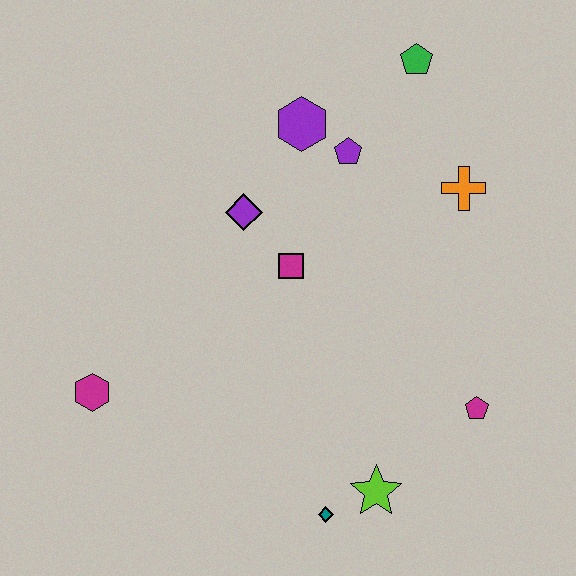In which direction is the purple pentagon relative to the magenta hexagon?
The purple pentagon is to the right of the magenta hexagon.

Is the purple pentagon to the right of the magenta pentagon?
No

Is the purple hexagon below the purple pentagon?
No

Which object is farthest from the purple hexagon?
The teal diamond is farthest from the purple hexagon.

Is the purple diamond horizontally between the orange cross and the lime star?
No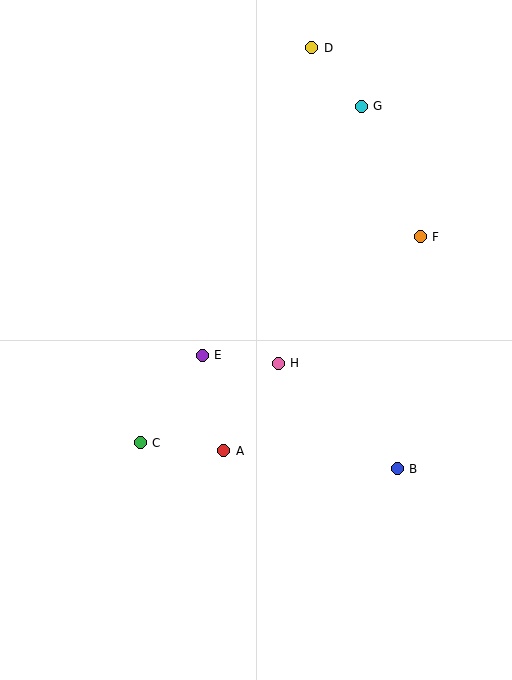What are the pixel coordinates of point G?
Point G is at (361, 106).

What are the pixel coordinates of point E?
Point E is at (202, 355).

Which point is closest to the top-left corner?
Point D is closest to the top-left corner.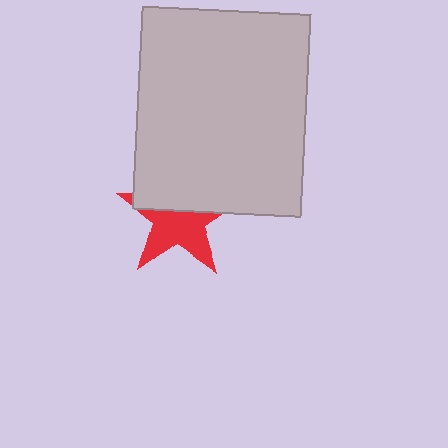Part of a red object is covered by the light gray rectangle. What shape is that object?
It is a star.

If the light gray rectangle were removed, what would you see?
You would see the complete red star.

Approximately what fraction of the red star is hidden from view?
Roughly 44% of the red star is hidden behind the light gray rectangle.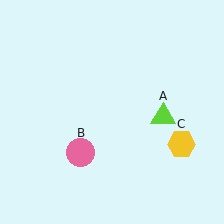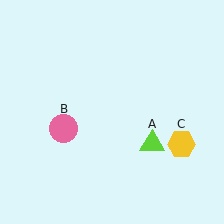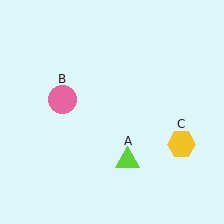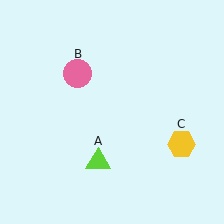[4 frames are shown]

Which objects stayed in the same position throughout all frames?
Yellow hexagon (object C) remained stationary.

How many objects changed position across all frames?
2 objects changed position: lime triangle (object A), pink circle (object B).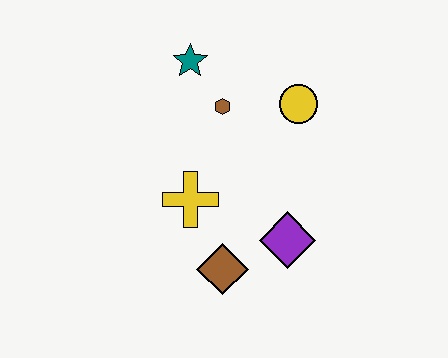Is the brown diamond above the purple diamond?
No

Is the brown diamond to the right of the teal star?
Yes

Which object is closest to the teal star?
The brown hexagon is closest to the teal star.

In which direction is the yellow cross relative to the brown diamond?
The yellow cross is above the brown diamond.